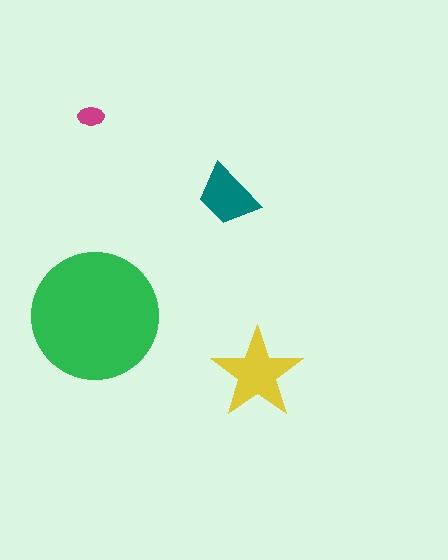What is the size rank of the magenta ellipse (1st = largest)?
4th.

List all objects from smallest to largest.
The magenta ellipse, the teal trapezoid, the yellow star, the green circle.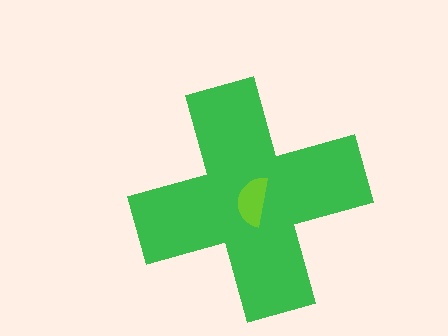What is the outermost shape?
The green cross.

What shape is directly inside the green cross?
The lime semicircle.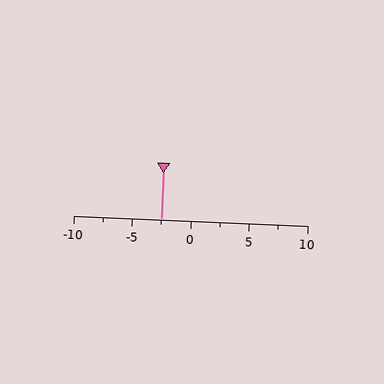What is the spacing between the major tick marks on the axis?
The major ticks are spaced 5 apart.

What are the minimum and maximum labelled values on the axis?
The axis runs from -10 to 10.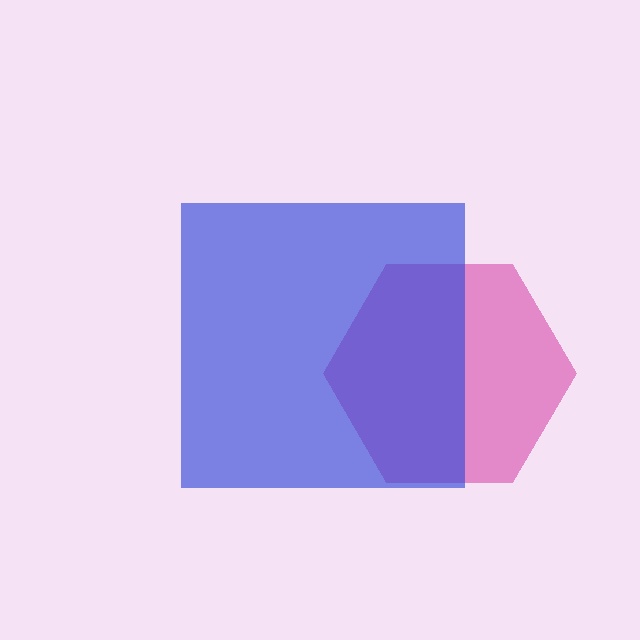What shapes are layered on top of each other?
The layered shapes are: a magenta hexagon, a blue square.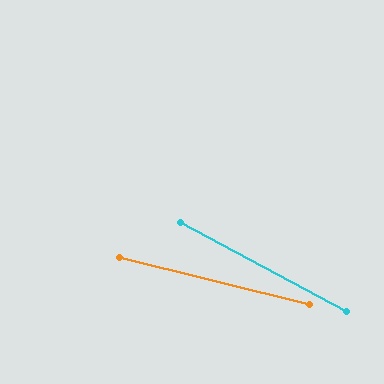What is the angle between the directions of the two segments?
Approximately 14 degrees.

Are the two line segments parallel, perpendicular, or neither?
Neither parallel nor perpendicular — they differ by about 14°.